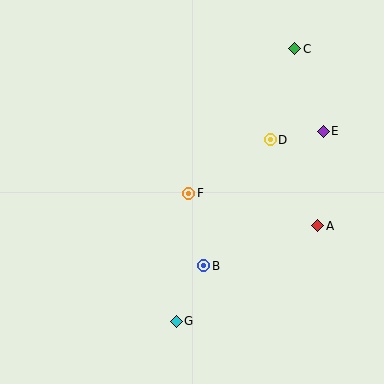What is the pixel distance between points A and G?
The distance between A and G is 170 pixels.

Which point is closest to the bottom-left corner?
Point G is closest to the bottom-left corner.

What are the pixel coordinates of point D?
Point D is at (270, 140).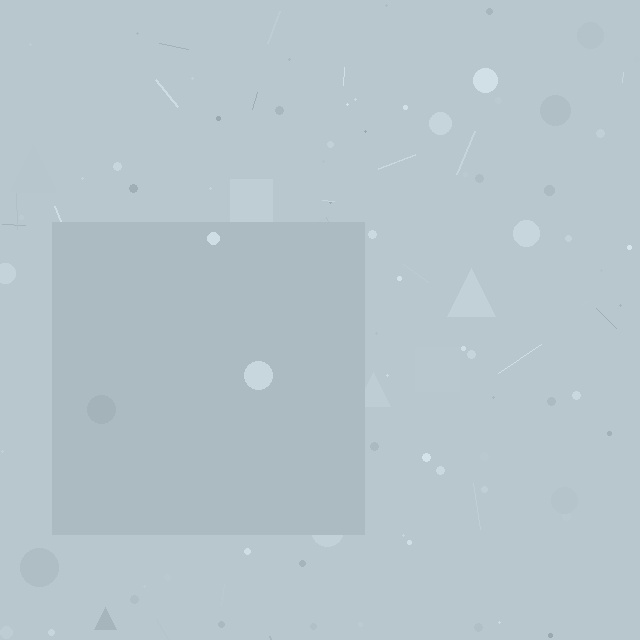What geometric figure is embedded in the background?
A square is embedded in the background.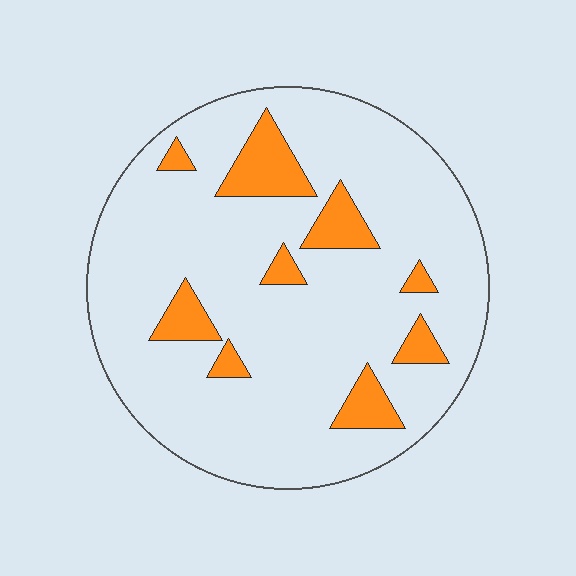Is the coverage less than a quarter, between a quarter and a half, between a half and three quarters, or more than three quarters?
Less than a quarter.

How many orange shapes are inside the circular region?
9.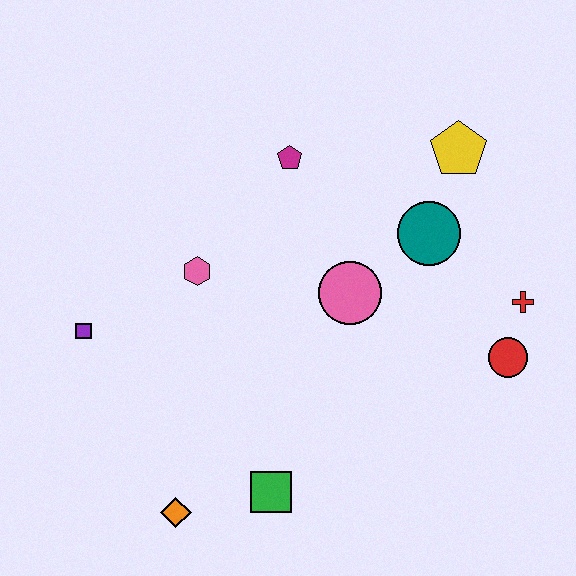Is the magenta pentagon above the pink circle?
Yes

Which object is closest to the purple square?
The pink hexagon is closest to the purple square.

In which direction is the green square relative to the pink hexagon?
The green square is below the pink hexagon.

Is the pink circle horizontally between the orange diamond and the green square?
No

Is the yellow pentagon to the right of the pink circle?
Yes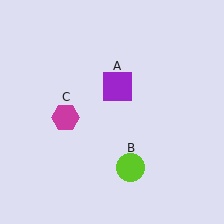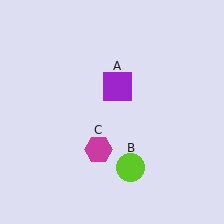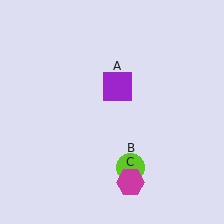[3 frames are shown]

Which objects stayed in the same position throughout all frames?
Purple square (object A) and lime circle (object B) remained stationary.